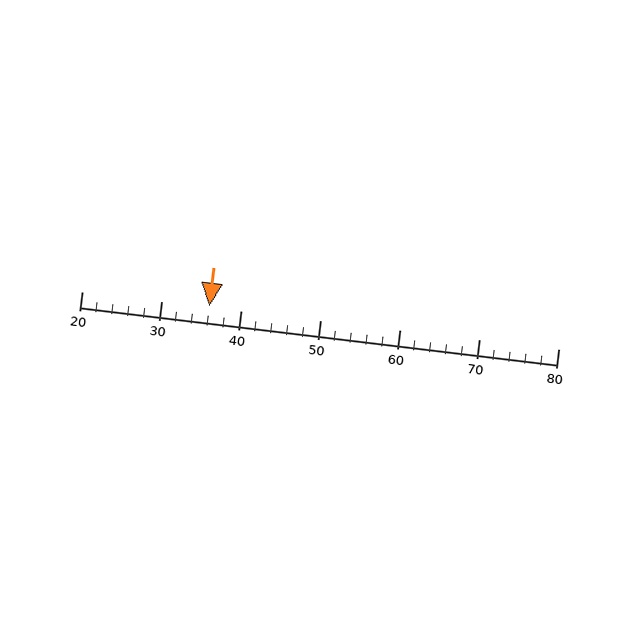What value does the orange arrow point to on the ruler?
The orange arrow points to approximately 36.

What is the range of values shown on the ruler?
The ruler shows values from 20 to 80.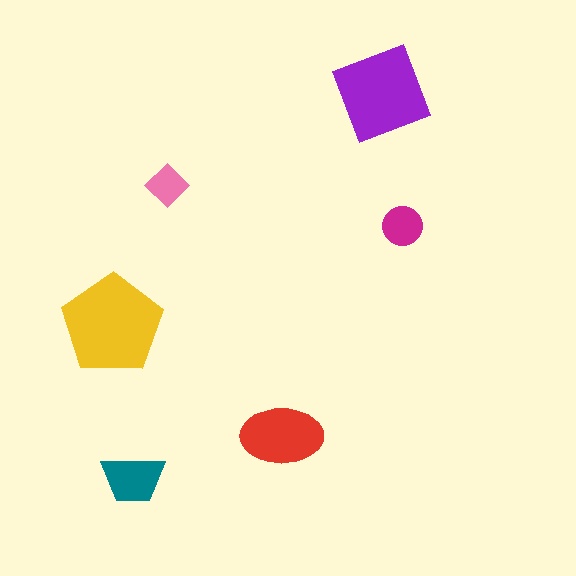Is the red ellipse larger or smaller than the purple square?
Smaller.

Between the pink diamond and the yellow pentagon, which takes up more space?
The yellow pentagon.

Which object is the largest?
The yellow pentagon.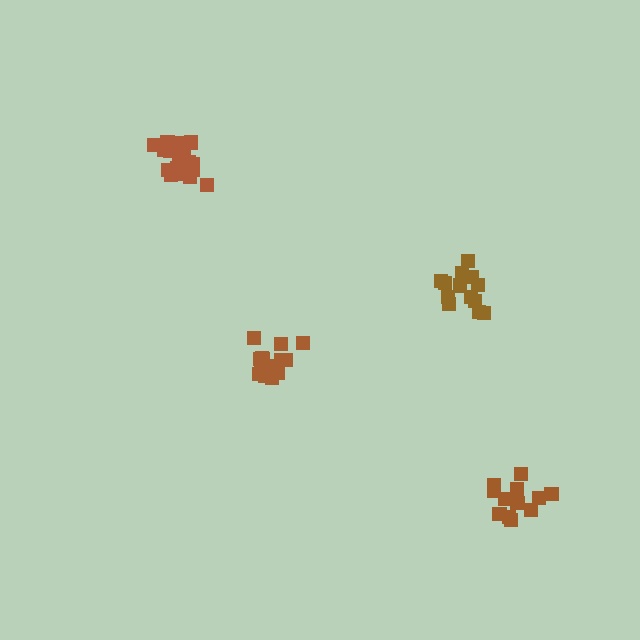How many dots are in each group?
Group 1: 13 dots, Group 2: 18 dots, Group 3: 15 dots, Group 4: 13 dots (59 total).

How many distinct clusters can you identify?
There are 4 distinct clusters.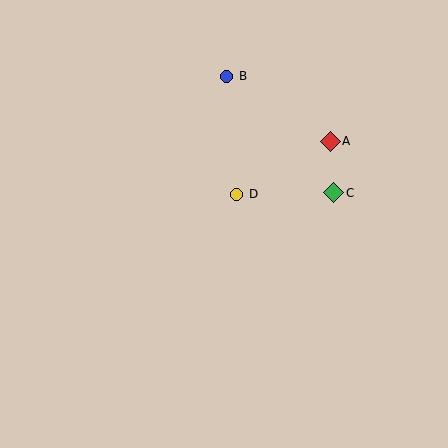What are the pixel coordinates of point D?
Point D is at (237, 194).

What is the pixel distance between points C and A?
The distance between C and A is 51 pixels.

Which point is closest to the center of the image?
Point D at (237, 194) is closest to the center.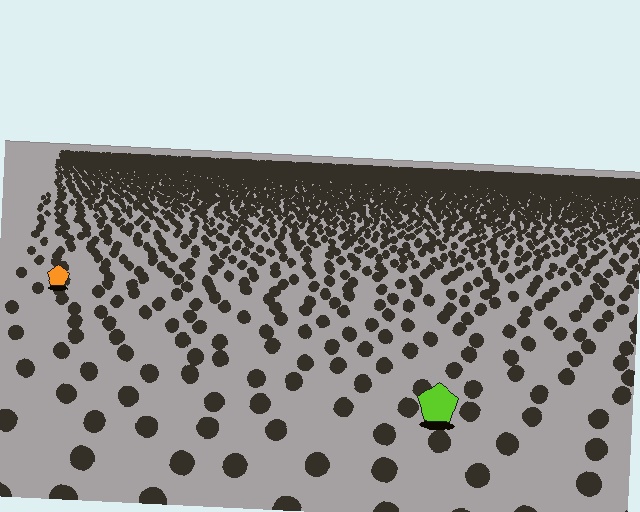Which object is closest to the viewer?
The lime pentagon is closest. The texture marks near it are larger and more spread out.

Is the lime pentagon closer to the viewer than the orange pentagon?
Yes. The lime pentagon is closer — you can tell from the texture gradient: the ground texture is coarser near it.